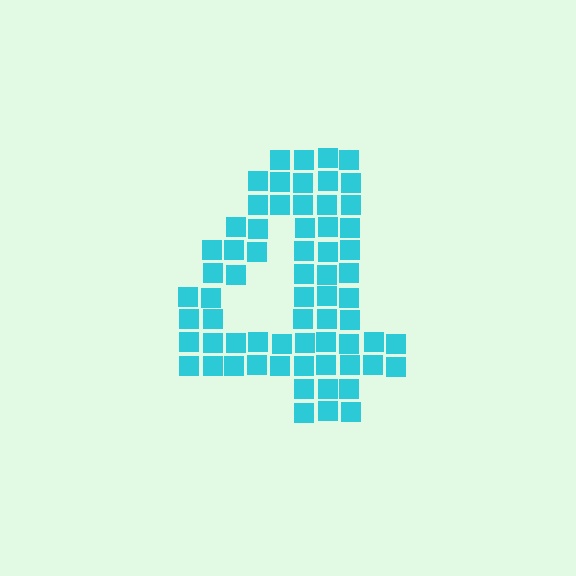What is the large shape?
The large shape is the digit 4.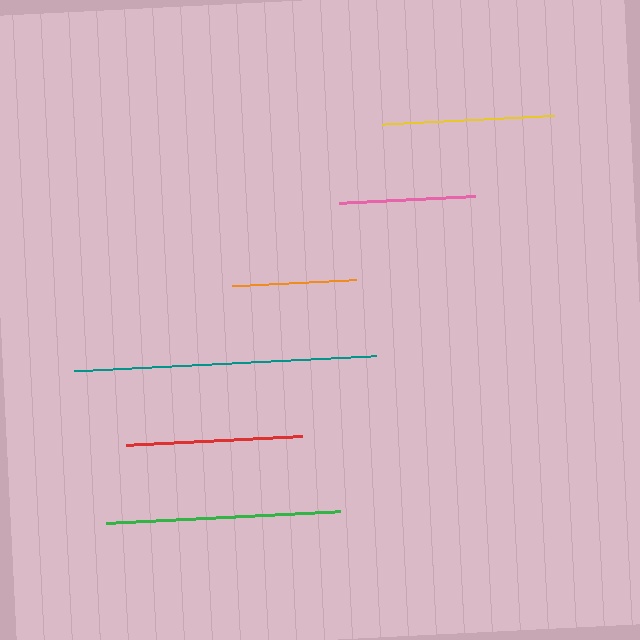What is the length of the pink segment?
The pink segment is approximately 136 pixels long.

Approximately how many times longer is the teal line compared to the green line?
The teal line is approximately 1.3 times the length of the green line.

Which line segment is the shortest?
The orange line is the shortest at approximately 124 pixels.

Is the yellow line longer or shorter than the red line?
The red line is longer than the yellow line.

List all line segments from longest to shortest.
From longest to shortest: teal, green, red, yellow, pink, orange.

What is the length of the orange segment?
The orange segment is approximately 124 pixels long.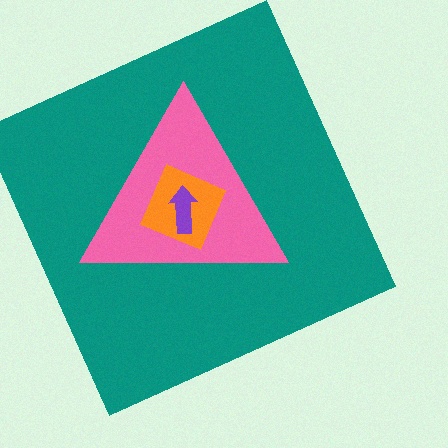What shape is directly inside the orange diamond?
The purple arrow.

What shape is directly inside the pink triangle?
The orange diamond.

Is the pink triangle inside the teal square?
Yes.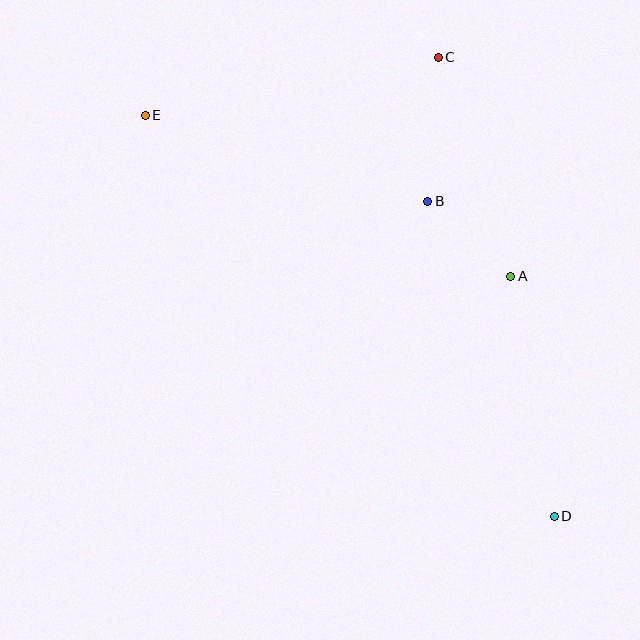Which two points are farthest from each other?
Points D and E are farthest from each other.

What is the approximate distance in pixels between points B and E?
The distance between B and E is approximately 296 pixels.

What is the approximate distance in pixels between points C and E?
The distance between C and E is approximately 299 pixels.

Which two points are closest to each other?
Points A and B are closest to each other.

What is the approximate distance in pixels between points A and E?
The distance between A and E is approximately 400 pixels.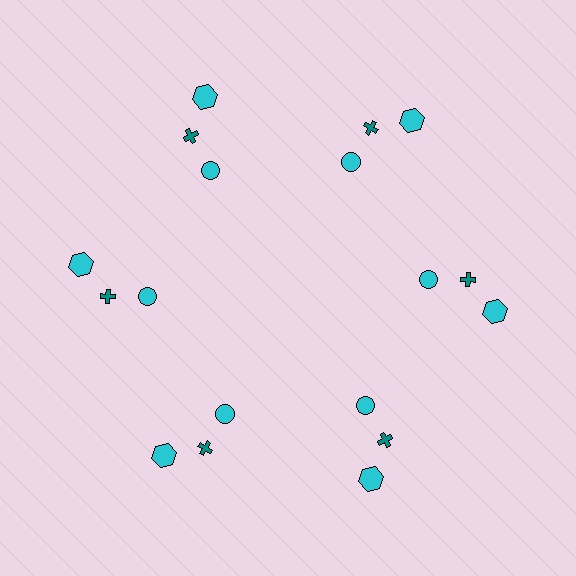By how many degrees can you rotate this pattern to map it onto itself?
The pattern maps onto itself every 60 degrees of rotation.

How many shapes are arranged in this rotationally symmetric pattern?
There are 18 shapes, arranged in 6 groups of 3.